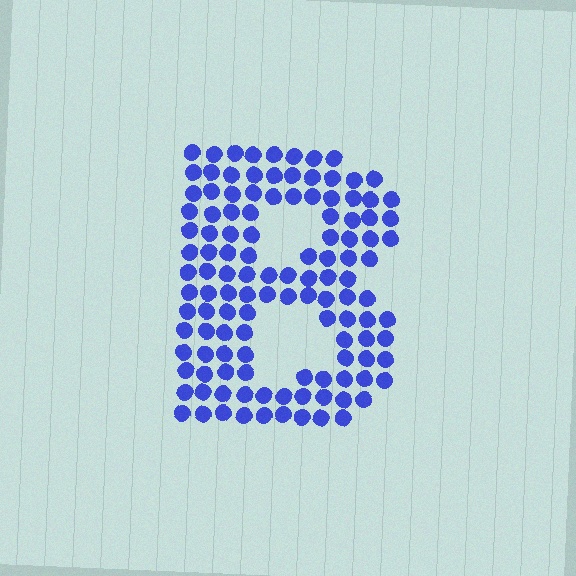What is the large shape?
The large shape is the letter B.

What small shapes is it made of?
It is made of small circles.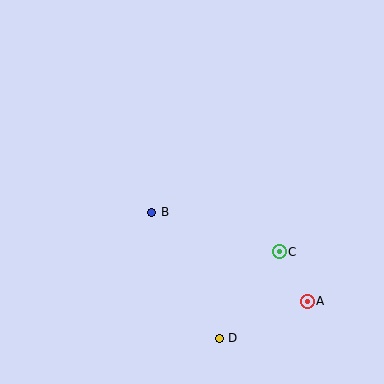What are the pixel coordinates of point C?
Point C is at (279, 252).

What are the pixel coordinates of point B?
Point B is at (152, 212).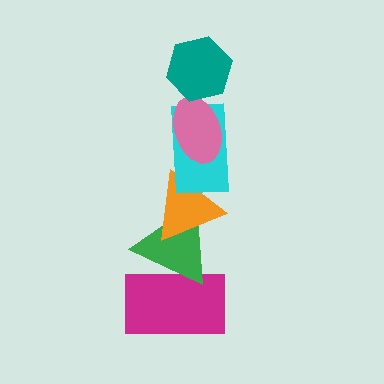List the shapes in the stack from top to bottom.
From top to bottom: the teal hexagon, the pink ellipse, the cyan rectangle, the orange triangle, the green triangle, the magenta rectangle.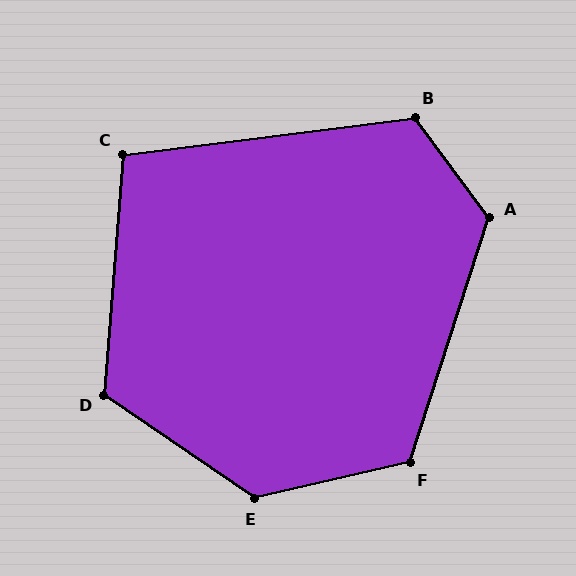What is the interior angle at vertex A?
Approximately 126 degrees (obtuse).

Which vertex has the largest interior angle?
E, at approximately 133 degrees.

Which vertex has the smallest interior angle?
C, at approximately 102 degrees.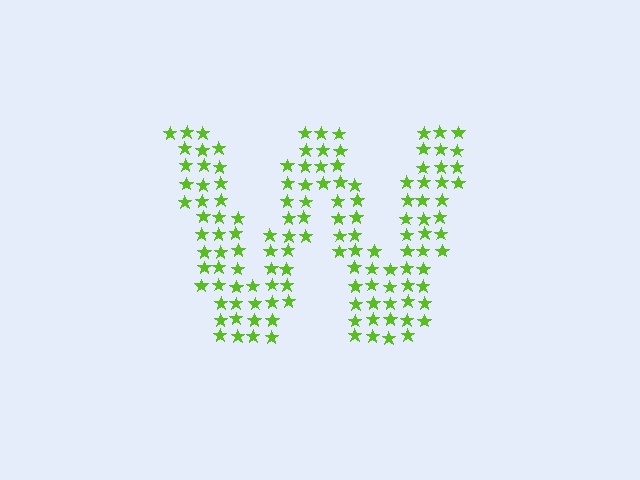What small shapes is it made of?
It is made of small stars.